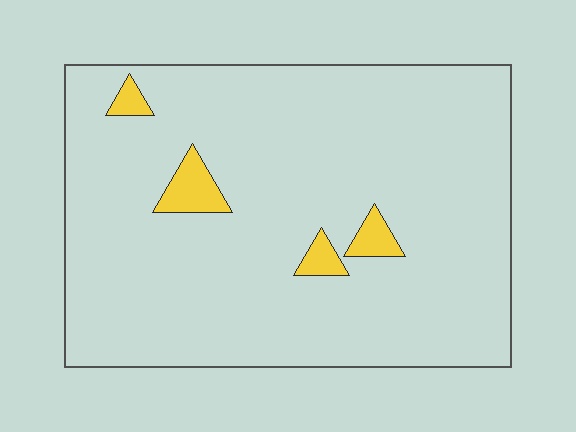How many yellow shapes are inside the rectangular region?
4.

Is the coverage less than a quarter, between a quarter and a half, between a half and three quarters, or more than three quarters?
Less than a quarter.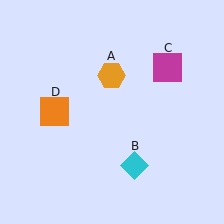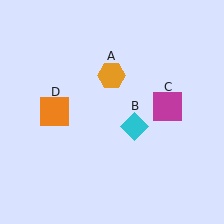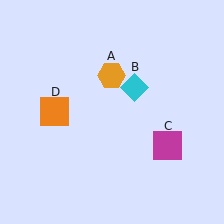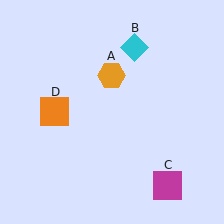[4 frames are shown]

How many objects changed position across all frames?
2 objects changed position: cyan diamond (object B), magenta square (object C).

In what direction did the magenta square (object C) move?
The magenta square (object C) moved down.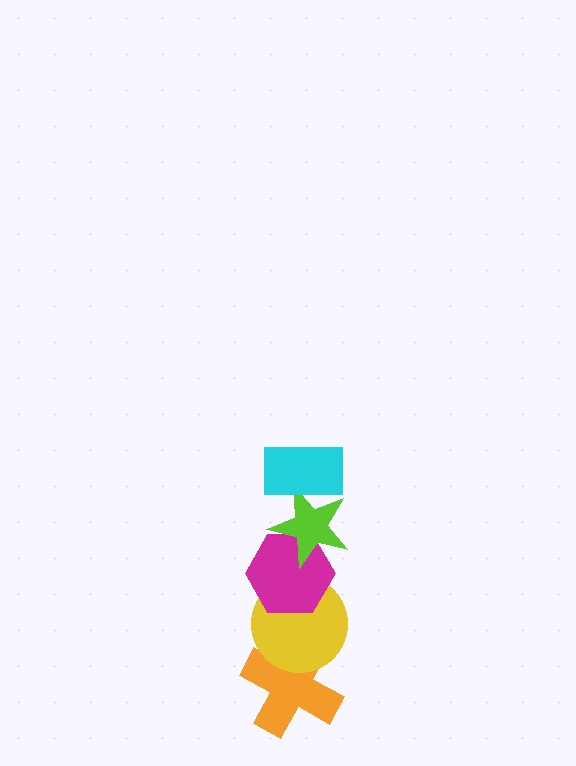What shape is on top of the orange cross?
The yellow circle is on top of the orange cross.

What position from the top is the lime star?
The lime star is 2nd from the top.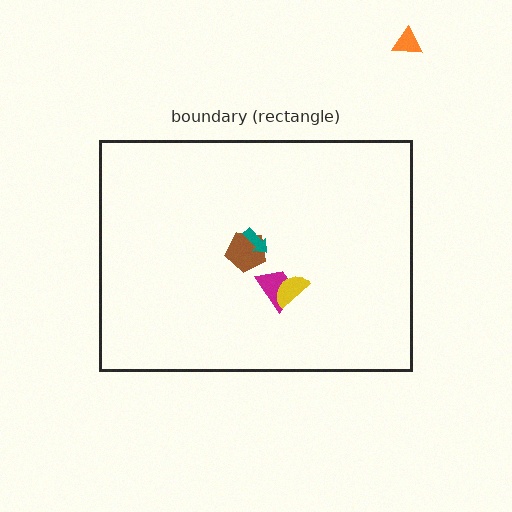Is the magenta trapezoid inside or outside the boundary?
Inside.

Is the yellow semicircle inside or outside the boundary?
Inside.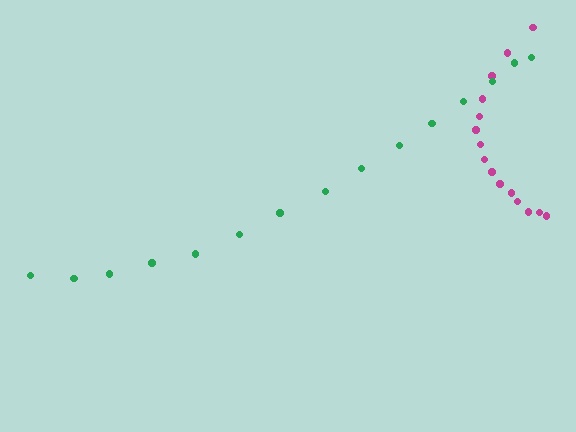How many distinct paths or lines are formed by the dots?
There are 2 distinct paths.